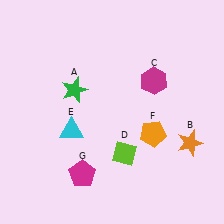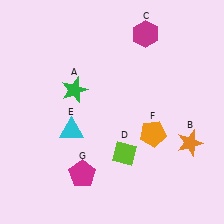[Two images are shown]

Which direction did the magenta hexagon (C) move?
The magenta hexagon (C) moved up.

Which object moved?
The magenta hexagon (C) moved up.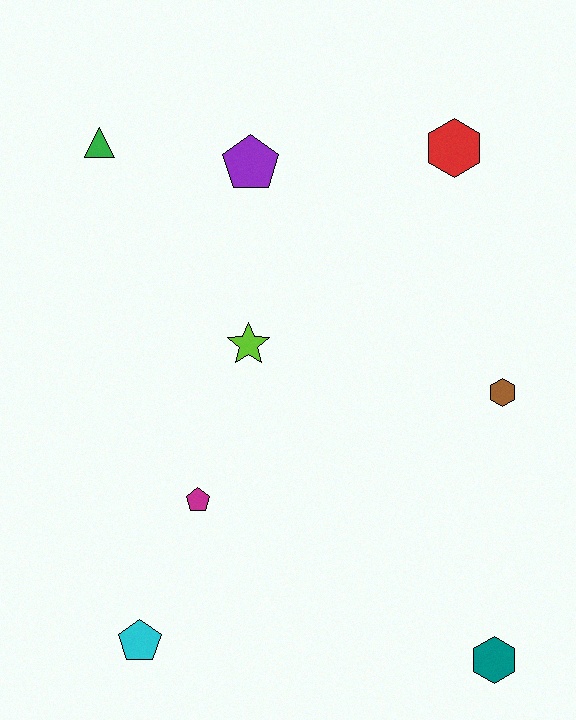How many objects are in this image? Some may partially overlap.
There are 8 objects.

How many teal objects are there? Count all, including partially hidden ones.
There is 1 teal object.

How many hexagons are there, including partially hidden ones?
There are 3 hexagons.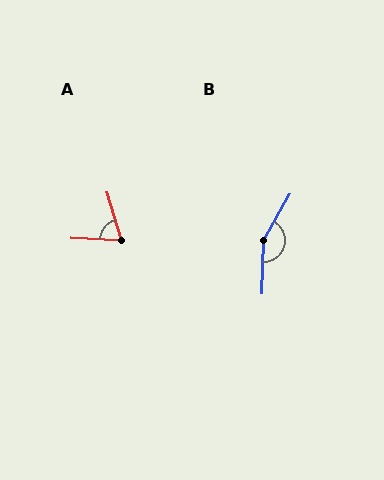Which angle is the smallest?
A, at approximately 71 degrees.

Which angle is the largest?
B, at approximately 151 degrees.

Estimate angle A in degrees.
Approximately 71 degrees.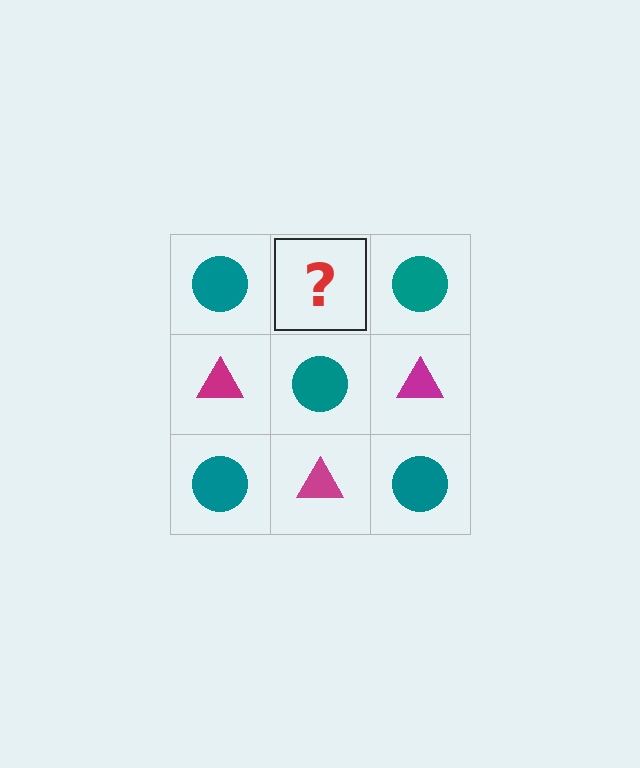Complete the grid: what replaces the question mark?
The question mark should be replaced with a magenta triangle.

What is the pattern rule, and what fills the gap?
The rule is that it alternates teal circle and magenta triangle in a checkerboard pattern. The gap should be filled with a magenta triangle.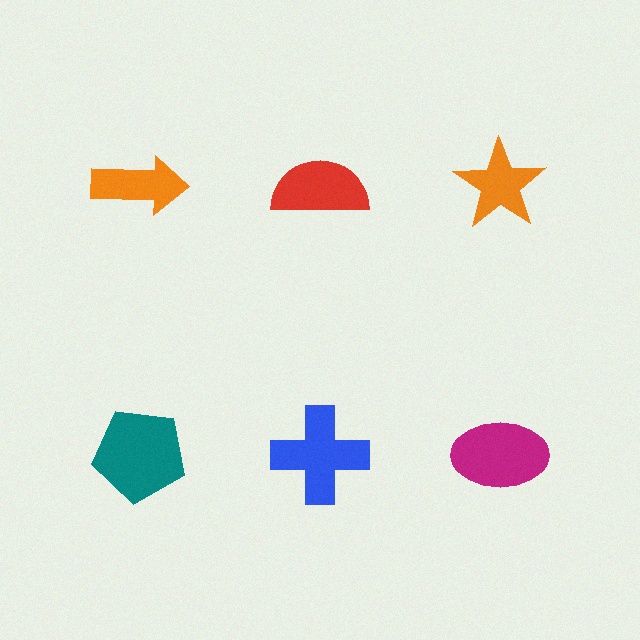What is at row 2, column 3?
A magenta ellipse.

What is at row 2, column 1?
A teal pentagon.